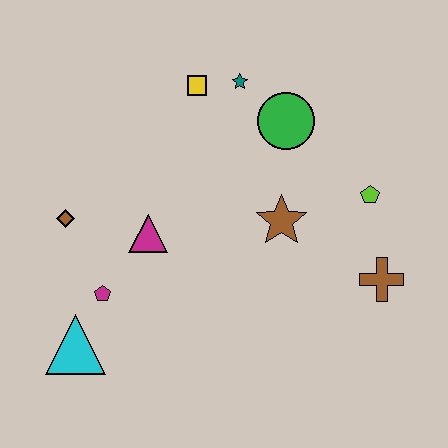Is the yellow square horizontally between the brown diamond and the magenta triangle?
No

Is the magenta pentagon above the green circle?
No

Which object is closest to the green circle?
The teal star is closest to the green circle.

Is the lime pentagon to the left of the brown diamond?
No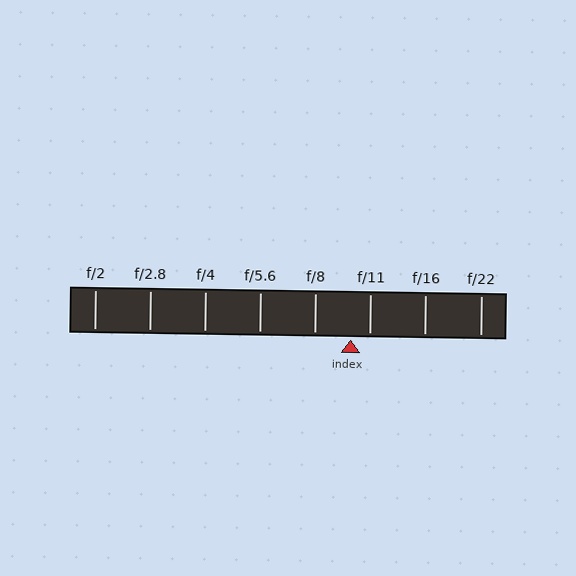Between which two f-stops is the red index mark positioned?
The index mark is between f/8 and f/11.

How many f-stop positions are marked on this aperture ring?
There are 8 f-stop positions marked.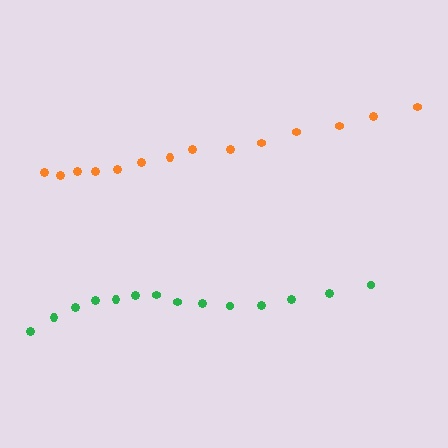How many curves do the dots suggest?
There are 2 distinct paths.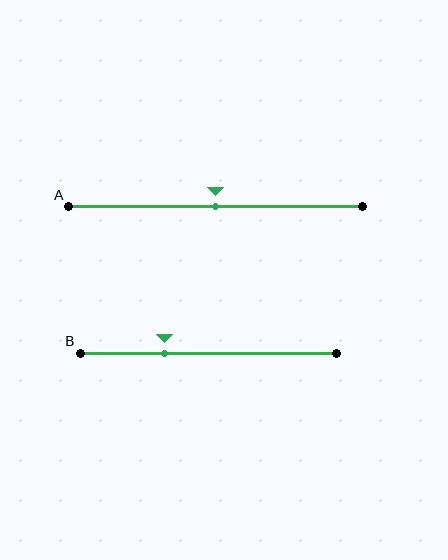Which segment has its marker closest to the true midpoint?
Segment A has its marker closest to the true midpoint.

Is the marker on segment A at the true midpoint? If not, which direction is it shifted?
Yes, the marker on segment A is at the true midpoint.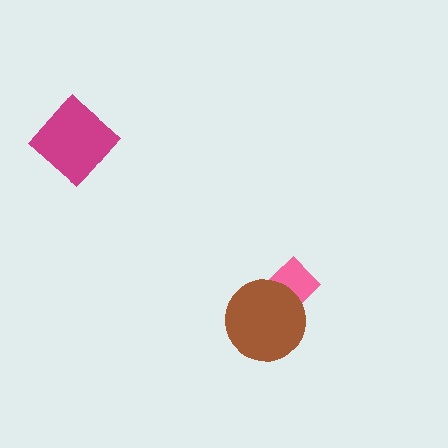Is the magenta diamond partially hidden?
No, no other shape covers it.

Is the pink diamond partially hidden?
Yes, it is partially covered by another shape.